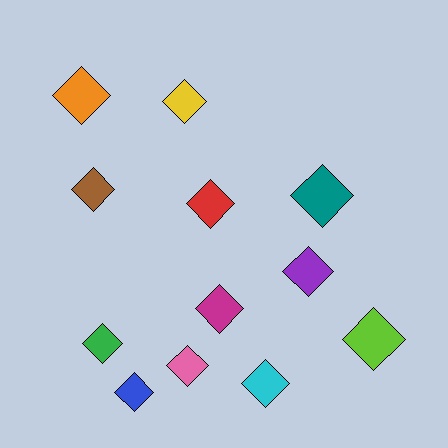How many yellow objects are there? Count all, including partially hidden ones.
There is 1 yellow object.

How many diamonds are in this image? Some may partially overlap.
There are 12 diamonds.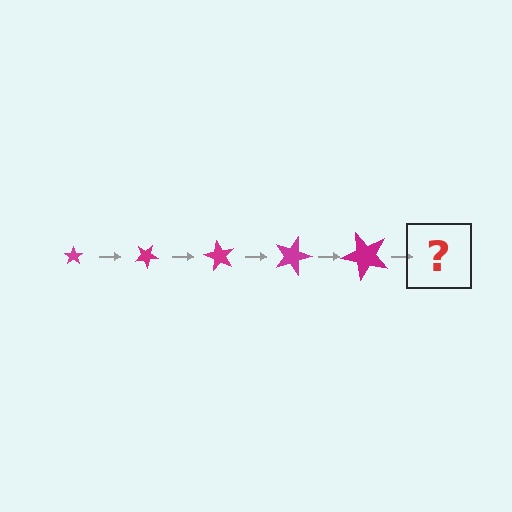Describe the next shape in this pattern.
It should be a star, larger than the previous one and rotated 150 degrees from the start.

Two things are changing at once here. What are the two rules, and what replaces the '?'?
The two rules are that the star grows larger each step and it rotates 30 degrees each step. The '?' should be a star, larger than the previous one and rotated 150 degrees from the start.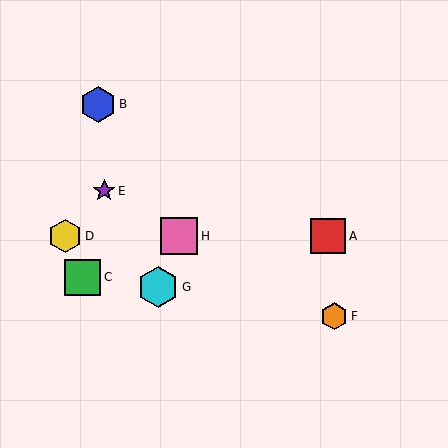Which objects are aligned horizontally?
Objects A, D, H are aligned horizontally.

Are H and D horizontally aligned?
Yes, both are at y≈236.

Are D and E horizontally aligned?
No, D is at y≈236 and E is at y≈191.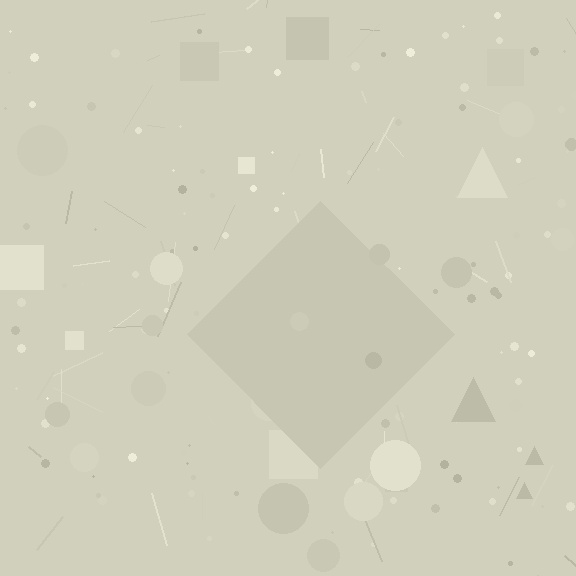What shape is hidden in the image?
A diamond is hidden in the image.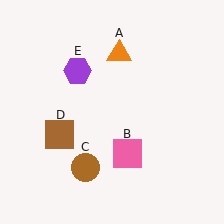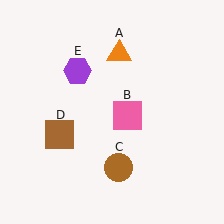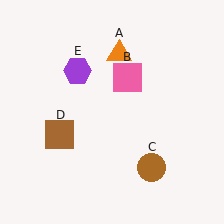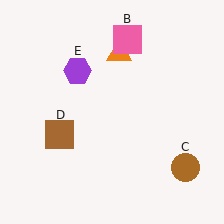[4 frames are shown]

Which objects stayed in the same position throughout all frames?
Orange triangle (object A) and brown square (object D) and purple hexagon (object E) remained stationary.